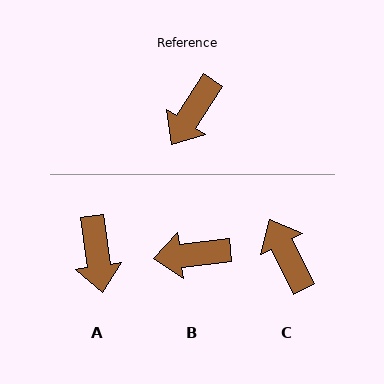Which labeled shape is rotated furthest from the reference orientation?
C, about 121 degrees away.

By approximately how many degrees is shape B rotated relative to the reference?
Approximately 51 degrees clockwise.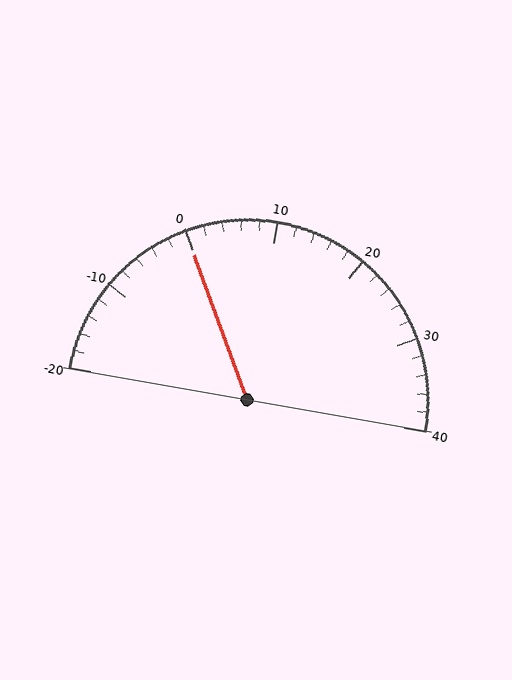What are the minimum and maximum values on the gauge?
The gauge ranges from -20 to 40.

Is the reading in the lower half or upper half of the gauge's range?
The reading is in the lower half of the range (-20 to 40).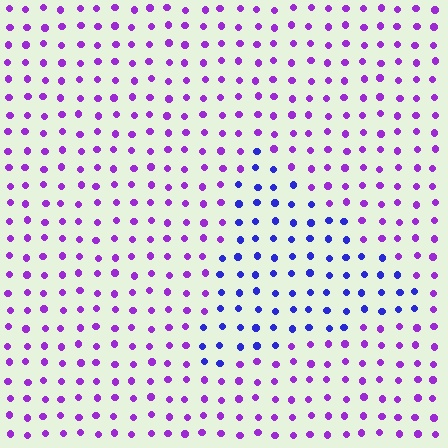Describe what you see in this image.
The image is filled with small purple elements in a uniform arrangement. A triangle-shaped region is visible where the elements are tinted to a slightly different hue, forming a subtle color boundary.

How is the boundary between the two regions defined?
The boundary is defined purely by a slight shift in hue (about 41 degrees). Spacing, size, and orientation are identical on both sides.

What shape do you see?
I see a triangle.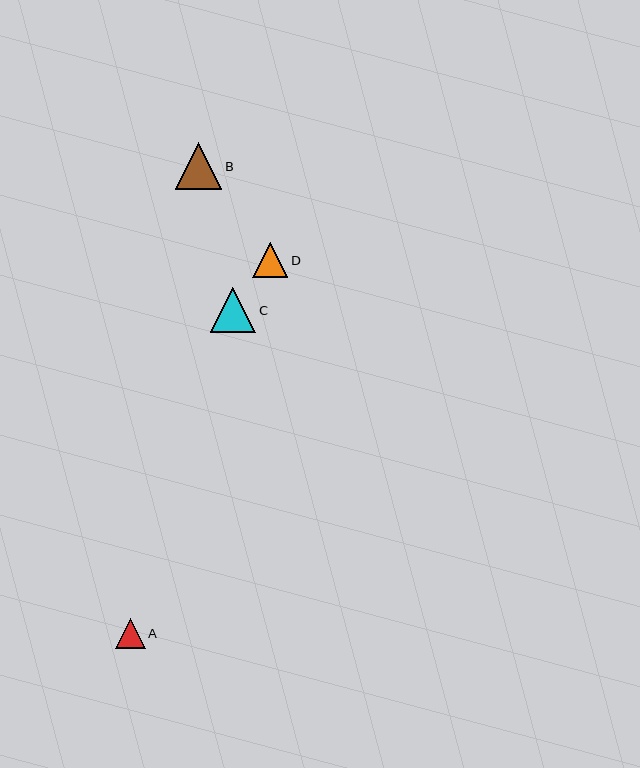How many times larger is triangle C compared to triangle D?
Triangle C is approximately 1.3 times the size of triangle D.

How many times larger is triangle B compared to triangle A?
Triangle B is approximately 1.6 times the size of triangle A.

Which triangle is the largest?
Triangle B is the largest with a size of approximately 47 pixels.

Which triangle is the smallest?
Triangle A is the smallest with a size of approximately 30 pixels.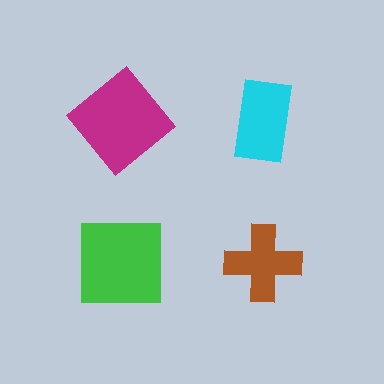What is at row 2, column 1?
A green square.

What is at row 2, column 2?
A brown cross.